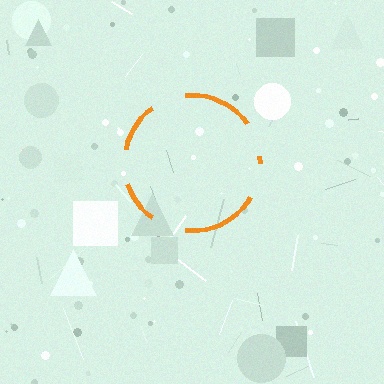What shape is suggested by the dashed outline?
The dashed outline suggests a circle.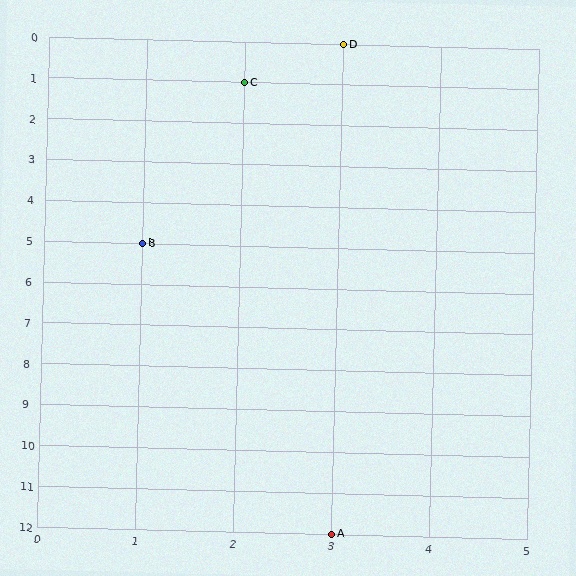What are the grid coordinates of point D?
Point D is at grid coordinates (3, 0).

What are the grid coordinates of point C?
Point C is at grid coordinates (2, 1).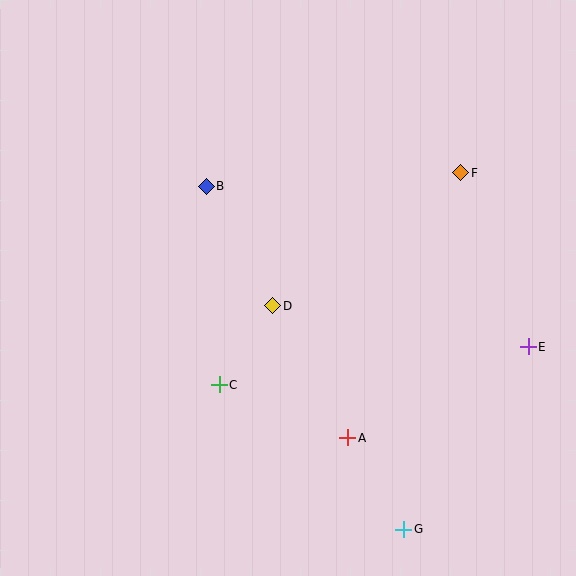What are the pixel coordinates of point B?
Point B is at (206, 186).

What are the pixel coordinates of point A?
Point A is at (348, 438).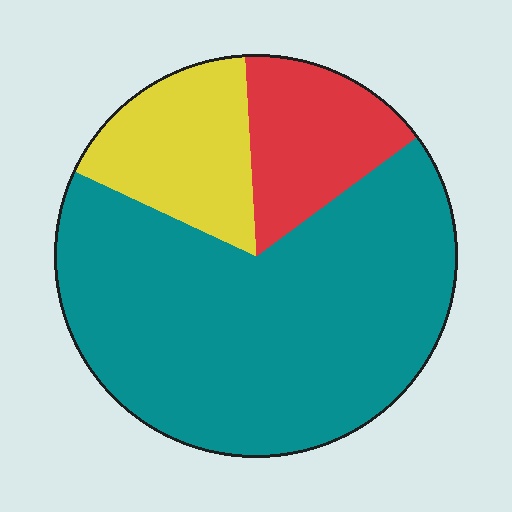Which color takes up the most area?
Teal, at roughly 65%.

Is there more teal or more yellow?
Teal.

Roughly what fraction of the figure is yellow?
Yellow takes up about one sixth (1/6) of the figure.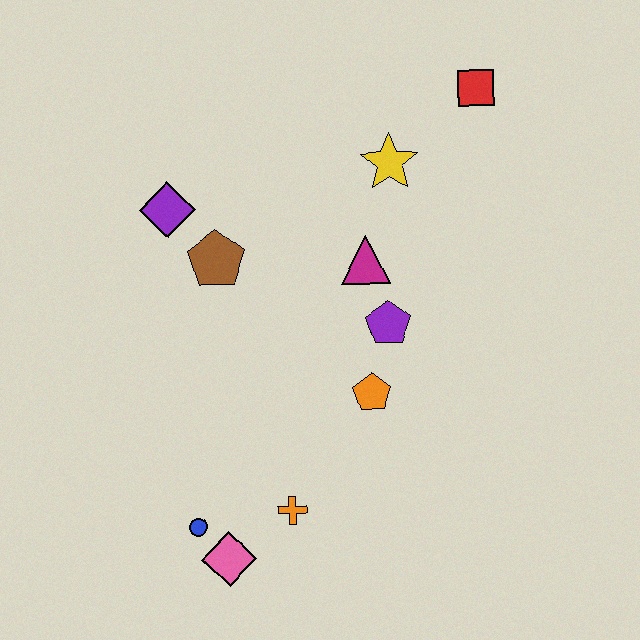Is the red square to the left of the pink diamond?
No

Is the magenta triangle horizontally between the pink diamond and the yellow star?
Yes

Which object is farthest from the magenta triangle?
The pink diamond is farthest from the magenta triangle.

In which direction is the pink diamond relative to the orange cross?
The pink diamond is to the left of the orange cross.